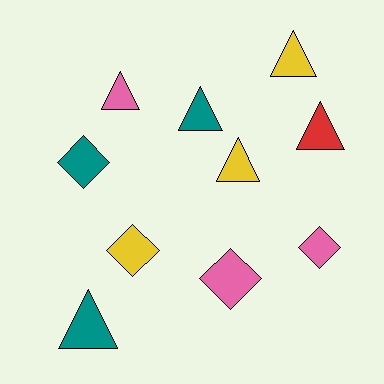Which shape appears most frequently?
Triangle, with 6 objects.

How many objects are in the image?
There are 10 objects.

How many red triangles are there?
There is 1 red triangle.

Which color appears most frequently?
Teal, with 3 objects.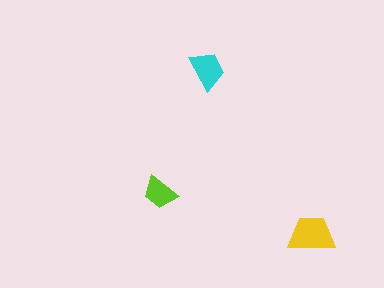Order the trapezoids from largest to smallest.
the yellow one, the cyan one, the lime one.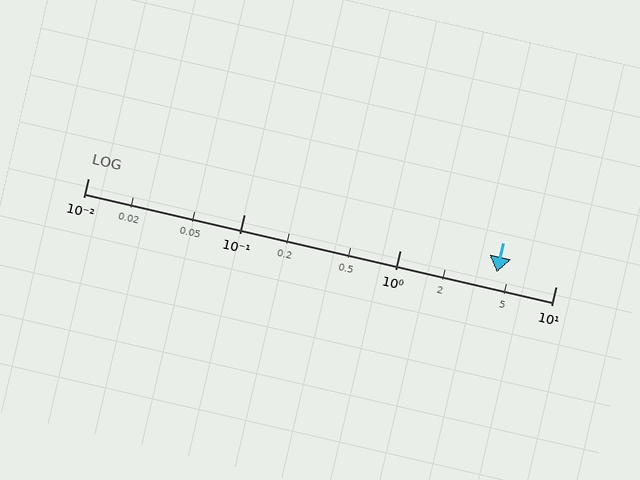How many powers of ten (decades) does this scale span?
The scale spans 3 decades, from 0.01 to 10.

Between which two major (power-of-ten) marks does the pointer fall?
The pointer is between 1 and 10.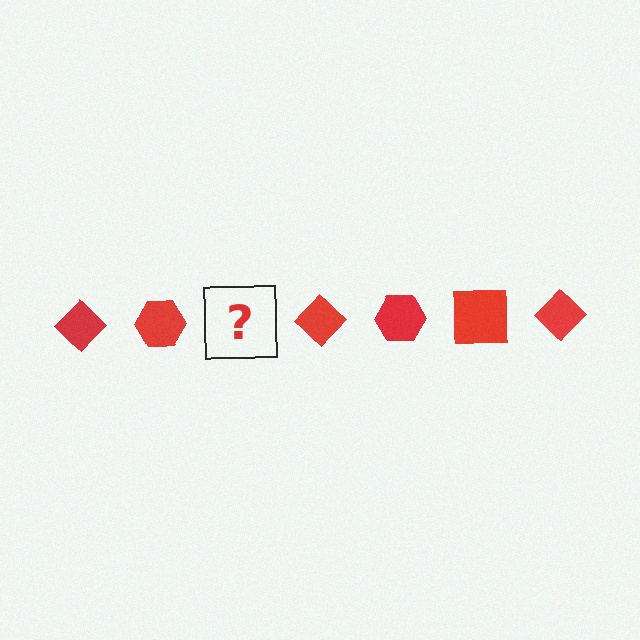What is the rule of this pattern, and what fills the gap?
The rule is that the pattern cycles through diamond, hexagon, square shapes in red. The gap should be filled with a red square.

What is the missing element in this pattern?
The missing element is a red square.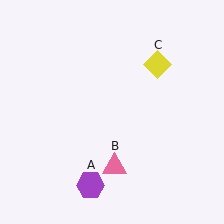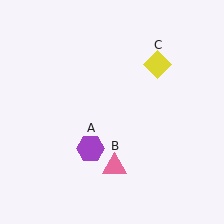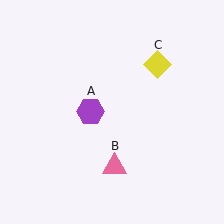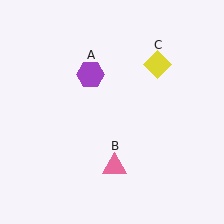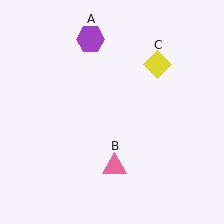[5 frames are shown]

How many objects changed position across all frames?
1 object changed position: purple hexagon (object A).